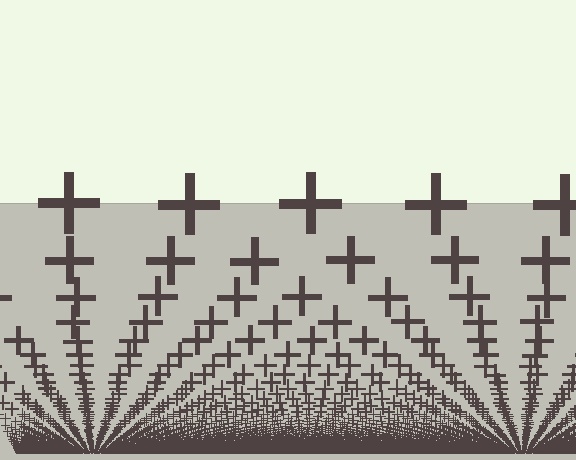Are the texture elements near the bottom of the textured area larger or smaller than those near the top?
Smaller. The gradient is inverted — elements near the bottom are smaller and denser.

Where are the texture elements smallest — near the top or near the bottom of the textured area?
Near the bottom.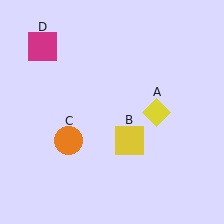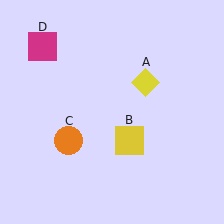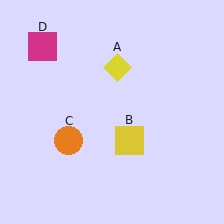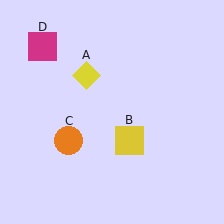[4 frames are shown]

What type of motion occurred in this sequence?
The yellow diamond (object A) rotated counterclockwise around the center of the scene.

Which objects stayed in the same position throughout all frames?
Yellow square (object B) and orange circle (object C) and magenta square (object D) remained stationary.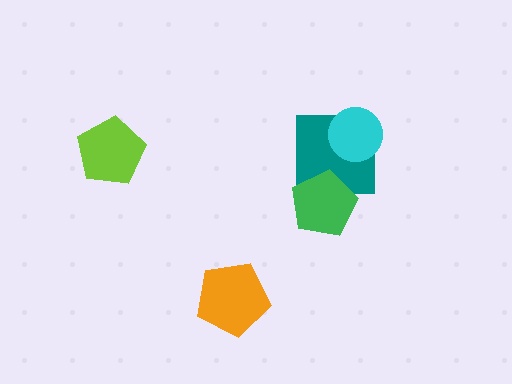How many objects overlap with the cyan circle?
1 object overlaps with the cyan circle.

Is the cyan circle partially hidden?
No, no other shape covers it.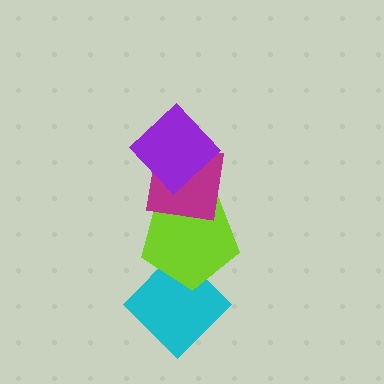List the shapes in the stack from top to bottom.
From top to bottom: the purple diamond, the magenta square, the lime pentagon, the cyan diamond.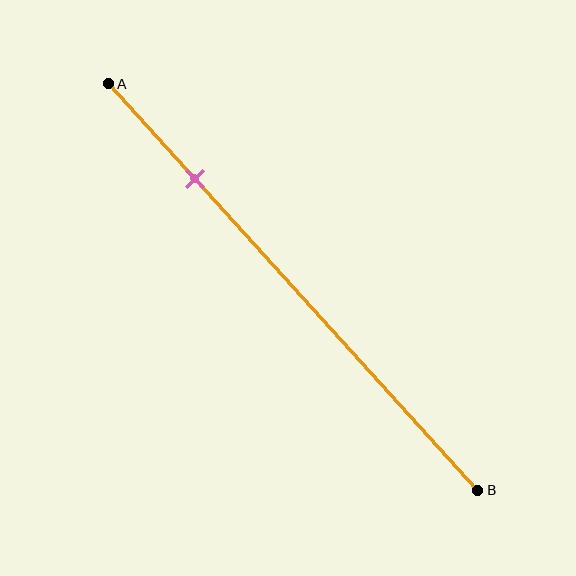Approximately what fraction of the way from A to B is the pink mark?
The pink mark is approximately 25% of the way from A to B.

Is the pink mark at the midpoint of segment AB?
No, the mark is at about 25% from A, not at the 50% midpoint.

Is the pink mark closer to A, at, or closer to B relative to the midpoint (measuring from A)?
The pink mark is closer to point A than the midpoint of segment AB.